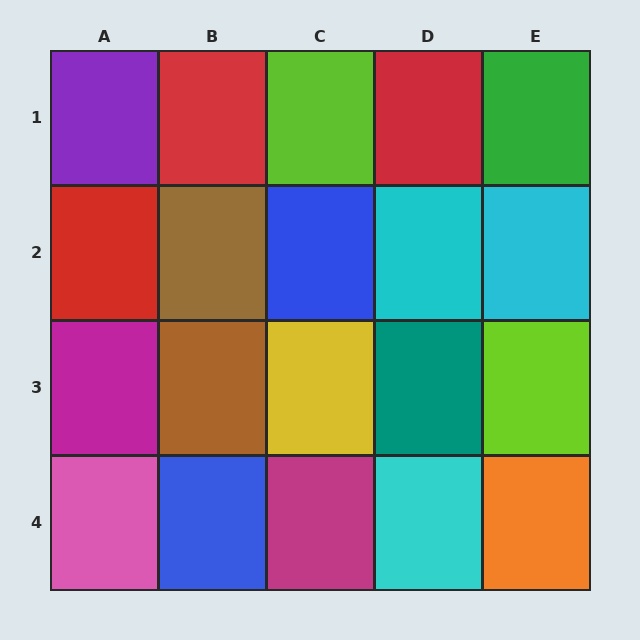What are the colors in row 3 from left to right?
Magenta, brown, yellow, teal, lime.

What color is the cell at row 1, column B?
Red.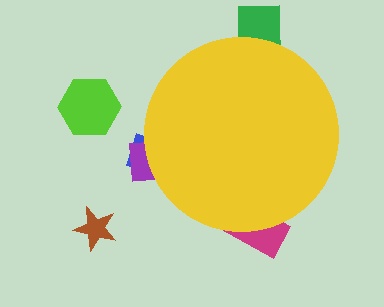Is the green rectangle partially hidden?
Yes, the green rectangle is partially hidden behind the yellow circle.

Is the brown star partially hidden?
No, the brown star is fully visible.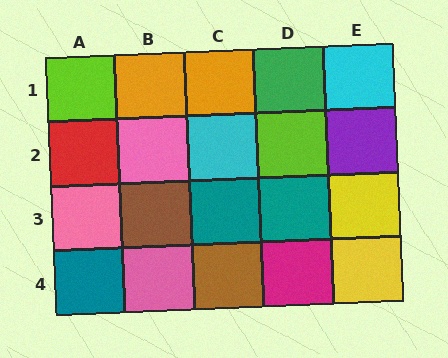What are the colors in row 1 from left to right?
Lime, orange, orange, green, cyan.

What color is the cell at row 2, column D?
Lime.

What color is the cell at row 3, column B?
Brown.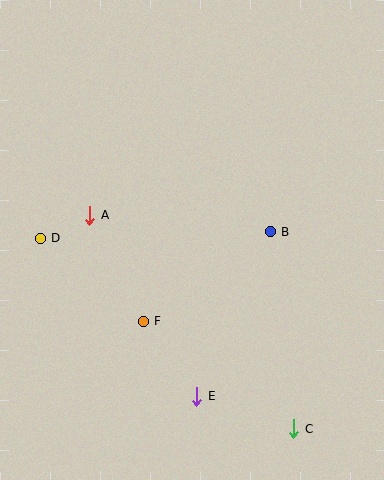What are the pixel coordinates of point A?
Point A is at (90, 215).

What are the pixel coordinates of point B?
Point B is at (270, 232).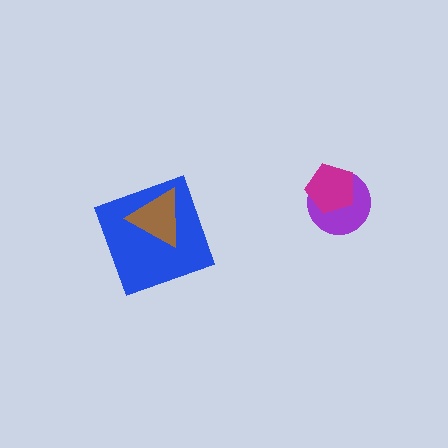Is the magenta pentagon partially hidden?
No, no other shape covers it.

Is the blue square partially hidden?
Yes, it is partially covered by another shape.